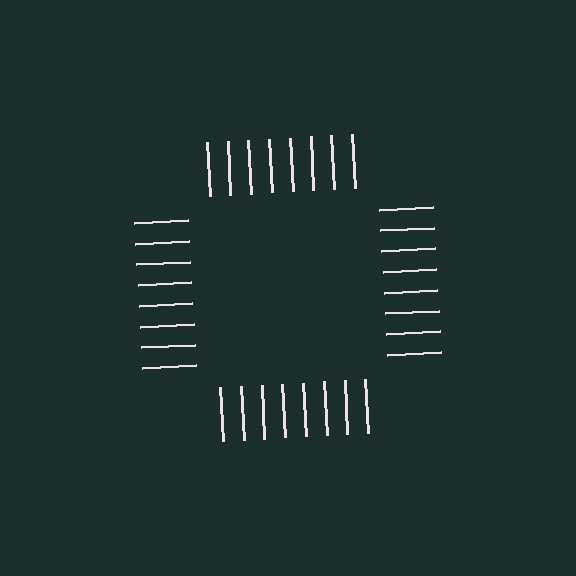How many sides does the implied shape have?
4 sides — the line-ends trace a square.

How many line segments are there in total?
32 — 8 along each of the 4 edges.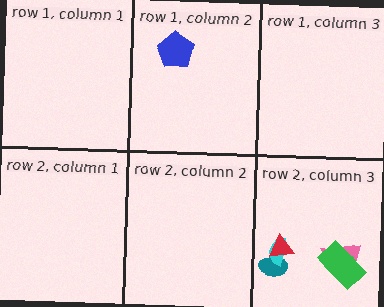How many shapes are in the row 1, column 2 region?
1.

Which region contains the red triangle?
The row 2, column 3 region.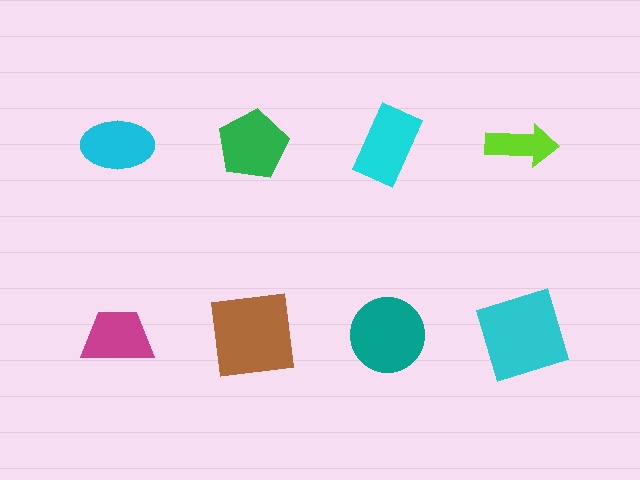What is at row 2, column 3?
A teal circle.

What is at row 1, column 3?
A cyan rectangle.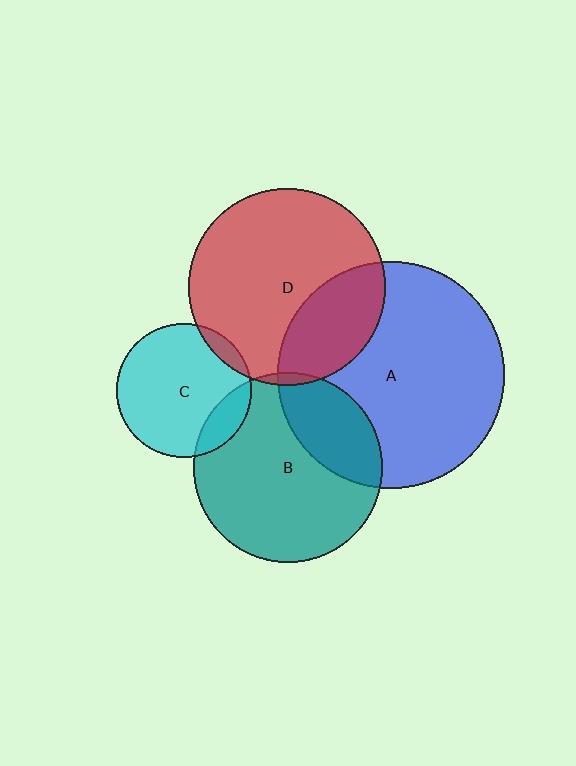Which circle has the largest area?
Circle A (blue).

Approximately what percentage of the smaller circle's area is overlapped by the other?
Approximately 30%.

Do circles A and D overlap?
Yes.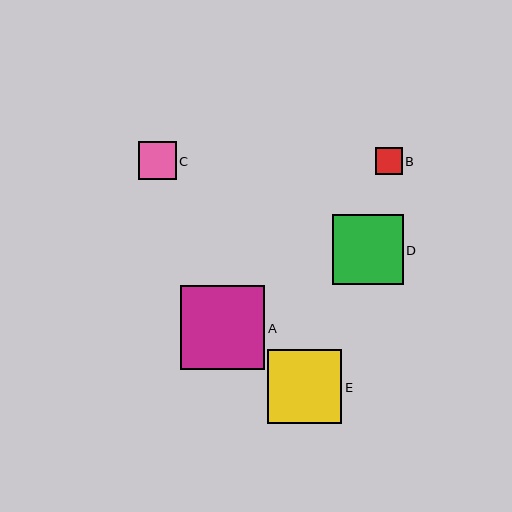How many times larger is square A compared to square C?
Square A is approximately 2.2 times the size of square C.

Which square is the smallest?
Square B is the smallest with a size of approximately 27 pixels.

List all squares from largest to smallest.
From largest to smallest: A, E, D, C, B.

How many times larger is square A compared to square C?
Square A is approximately 2.2 times the size of square C.